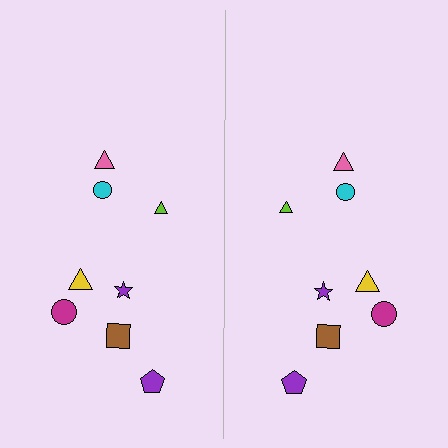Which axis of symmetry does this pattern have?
The pattern has a vertical axis of symmetry running through the center of the image.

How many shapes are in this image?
There are 16 shapes in this image.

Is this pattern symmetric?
Yes, this pattern has bilateral (reflection) symmetry.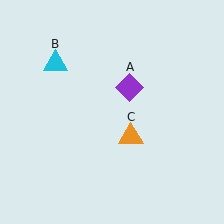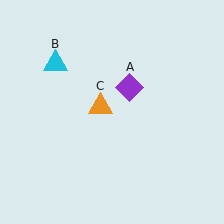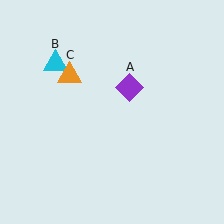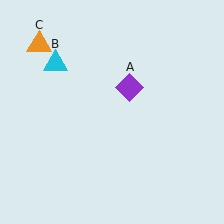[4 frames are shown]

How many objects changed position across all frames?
1 object changed position: orange triangle (object C).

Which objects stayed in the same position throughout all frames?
Purple diamond (object A) and cyan triangle (object B) remained stationary.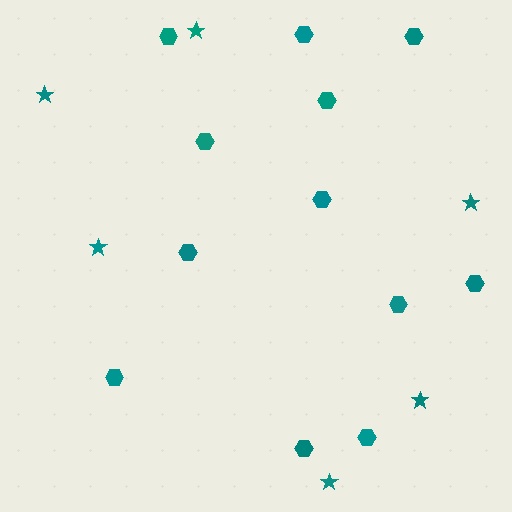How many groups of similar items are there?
There are 2 groups: one group of stars (6) and one group of hexagons (12).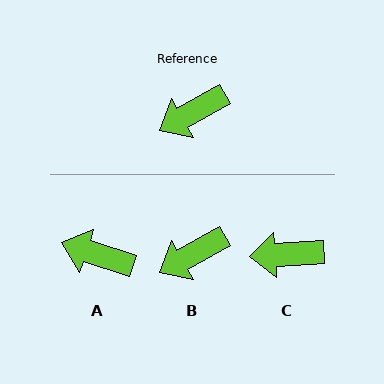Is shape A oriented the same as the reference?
No, it is off by about 48 degrees.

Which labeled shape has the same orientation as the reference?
B.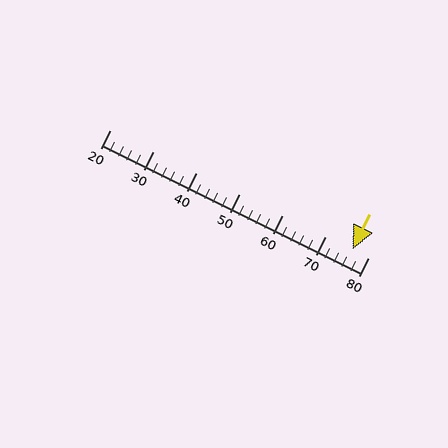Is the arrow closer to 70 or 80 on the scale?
The arrow is closer to 80.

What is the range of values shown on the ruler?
The ruler shows values from 20 to 80.